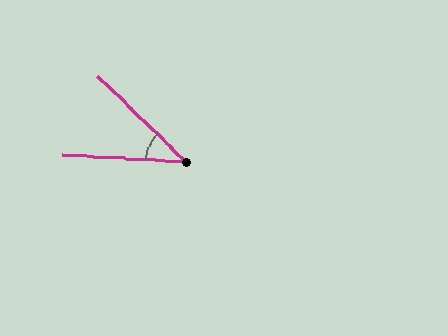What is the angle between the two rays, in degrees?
Approximately 41 degrees.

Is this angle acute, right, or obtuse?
It is acute.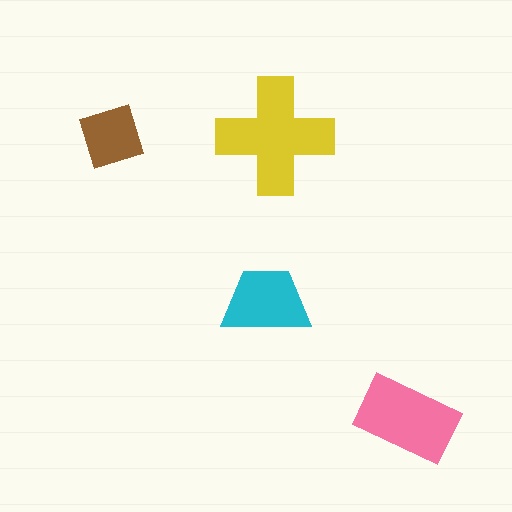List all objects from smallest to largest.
The brown diamond, the cyan trapezoid, the pink rectangle, the yellow cross.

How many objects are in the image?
There are 4 objects in the image.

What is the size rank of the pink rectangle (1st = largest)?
2nd.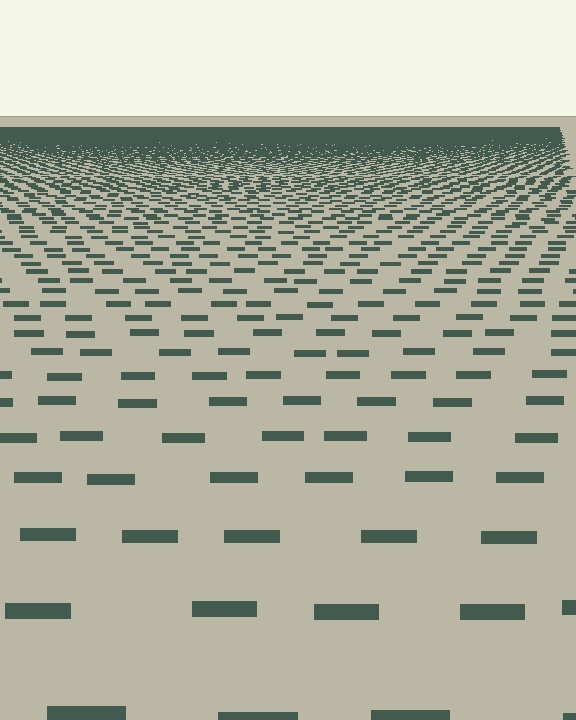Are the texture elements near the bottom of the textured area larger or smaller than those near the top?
Larger. Near the bottom, elements are closer to the viewer and appear at a bigger on-screen size.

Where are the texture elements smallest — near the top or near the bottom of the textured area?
Near the top.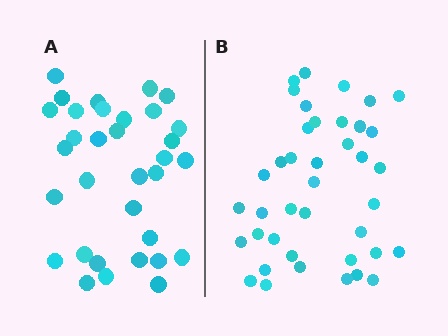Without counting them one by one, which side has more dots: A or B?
Region B (the right region) has more dots.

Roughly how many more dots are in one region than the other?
Region B has roughly 8 or so more dots than region A.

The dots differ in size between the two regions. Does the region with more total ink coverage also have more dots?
No. Region A has more total ink coverage because its dots are larger, but region B actually contains more individual dots. Total area can be misleading — the number of items is what matters here.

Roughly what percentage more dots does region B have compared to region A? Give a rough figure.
About 20% more.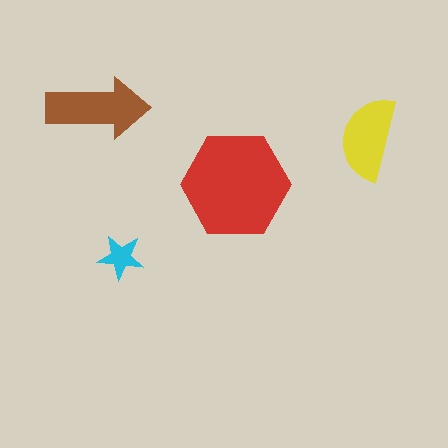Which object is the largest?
The red hexagon.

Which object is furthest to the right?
The yellow semicircle is rightmost.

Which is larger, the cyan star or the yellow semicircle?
The yellow semicircle.